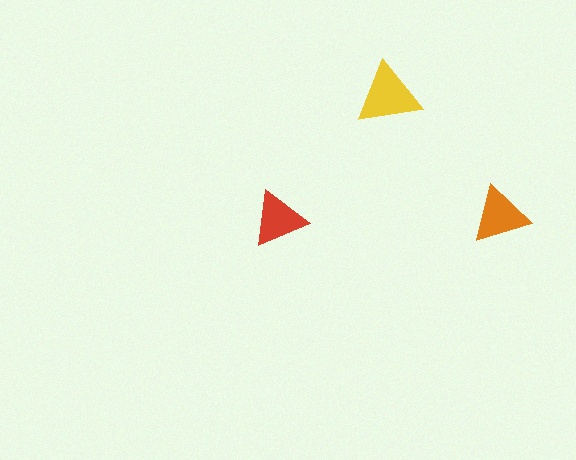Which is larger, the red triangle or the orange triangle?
The orange one.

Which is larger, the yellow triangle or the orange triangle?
The yellow one.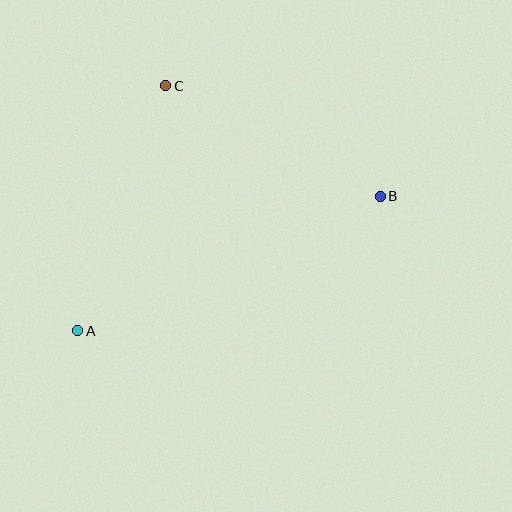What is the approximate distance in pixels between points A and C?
The distance between A and C is approximately 261 pixels.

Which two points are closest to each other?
Points B and C are closest to each other.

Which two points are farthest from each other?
Points A and B are farthest from each other.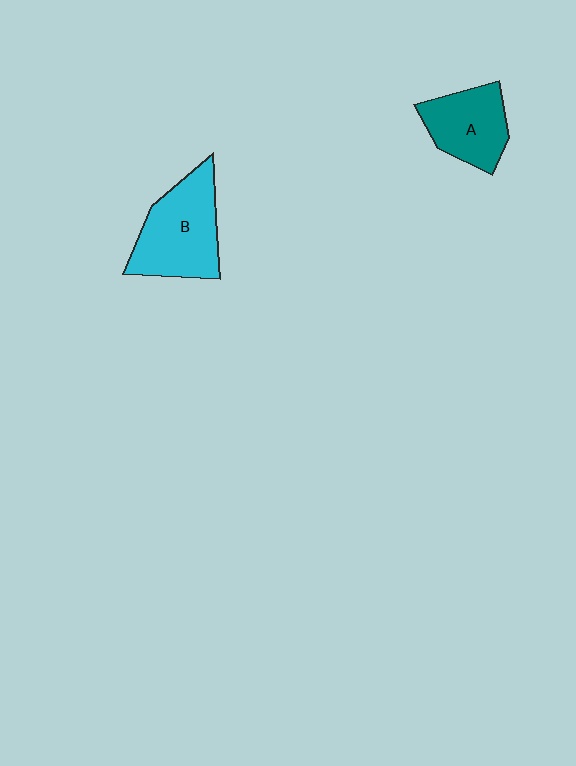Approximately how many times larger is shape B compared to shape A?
Approximately 1.4 times.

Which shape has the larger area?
Shape B (cyan).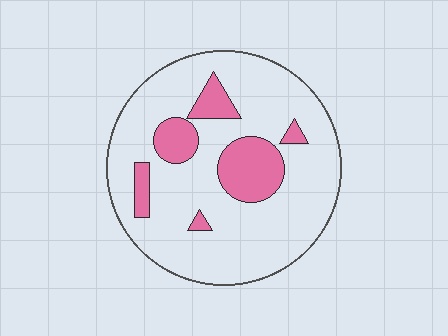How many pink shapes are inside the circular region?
6.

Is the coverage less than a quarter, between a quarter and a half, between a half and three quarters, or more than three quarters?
Less than a quarter.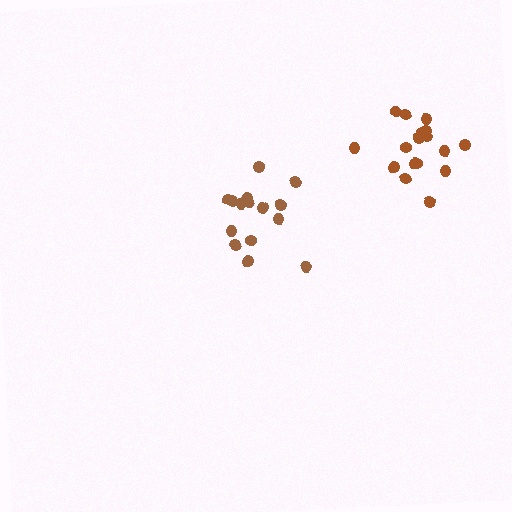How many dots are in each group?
Group 1: 15 dots, Group 2: 17 dots (32 total).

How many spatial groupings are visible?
There are 2 spatial groupings.